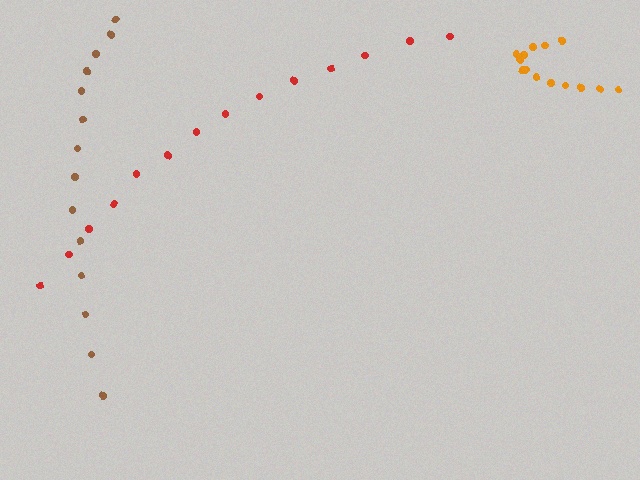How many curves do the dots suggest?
There are 3 distinct paths.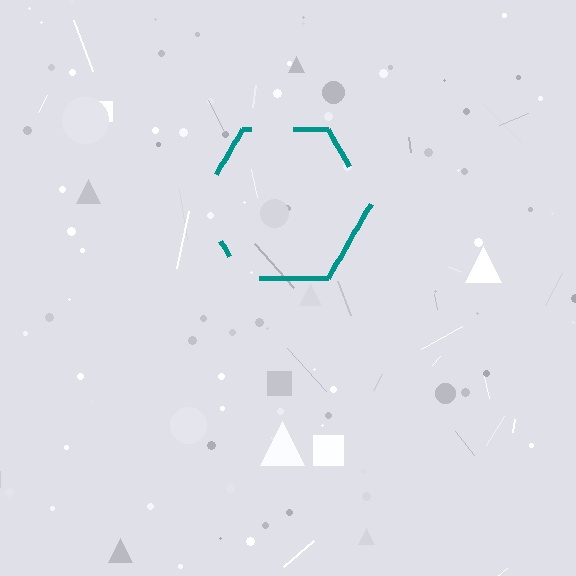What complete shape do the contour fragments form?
The contour fragments form a hexagon.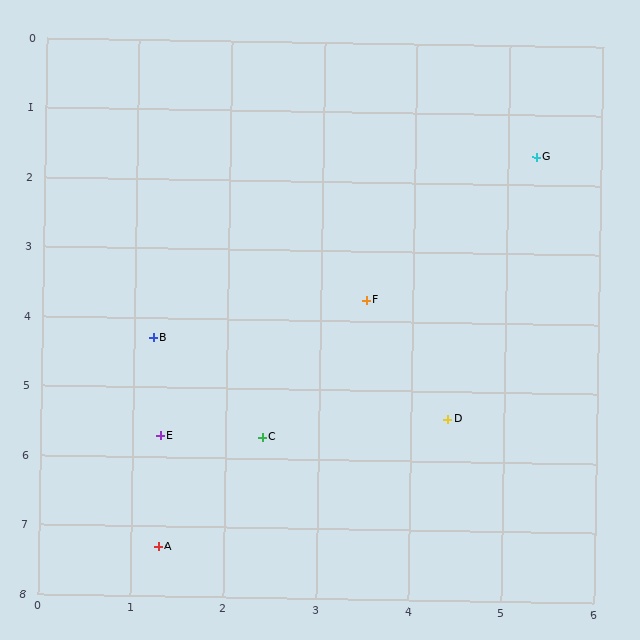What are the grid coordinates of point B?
Point B is at approximately (1.2, 4.3).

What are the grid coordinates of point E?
Point E is at approximately (1.3, 5.7).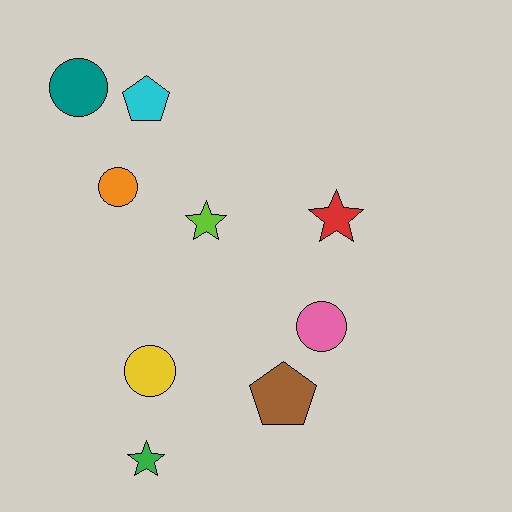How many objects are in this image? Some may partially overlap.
There are 9 objects.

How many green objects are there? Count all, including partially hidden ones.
There is 1 green object.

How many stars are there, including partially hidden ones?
There are 3 stars.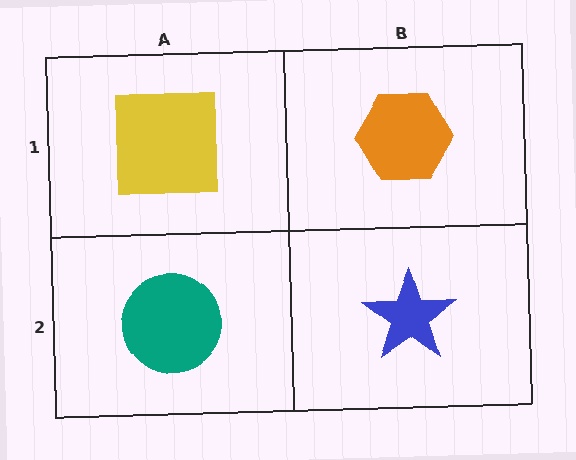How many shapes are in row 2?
2 shapes.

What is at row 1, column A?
A yellow square.